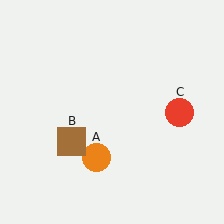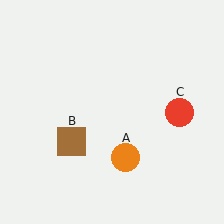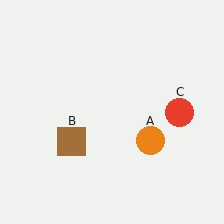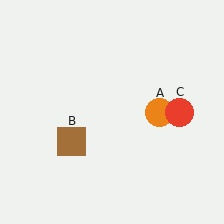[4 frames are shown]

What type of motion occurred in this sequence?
The orange circle (object A) rotated counterclockwise around the center of the scene.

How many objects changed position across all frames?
1 object changed position: orange circle (object A).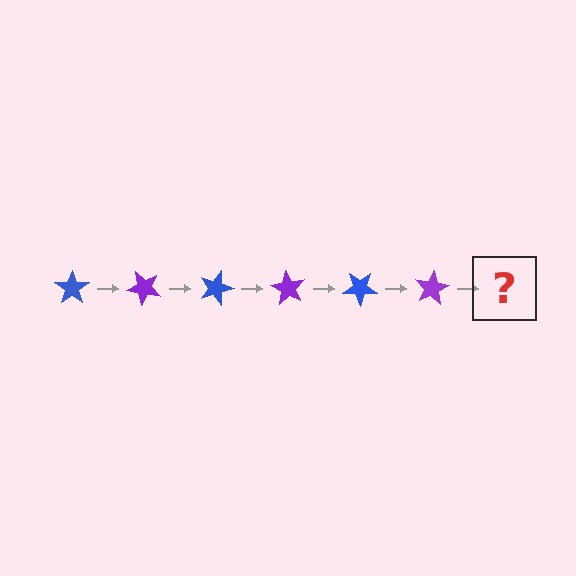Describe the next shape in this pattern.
It should be a blue star, rotated 270 degrees from the start.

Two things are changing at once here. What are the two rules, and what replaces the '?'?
The two rules are that it rotates 45 degrees each step and the color cycles through blue and purple. The '?' should be a blue star, rotated 270 degrees from the start.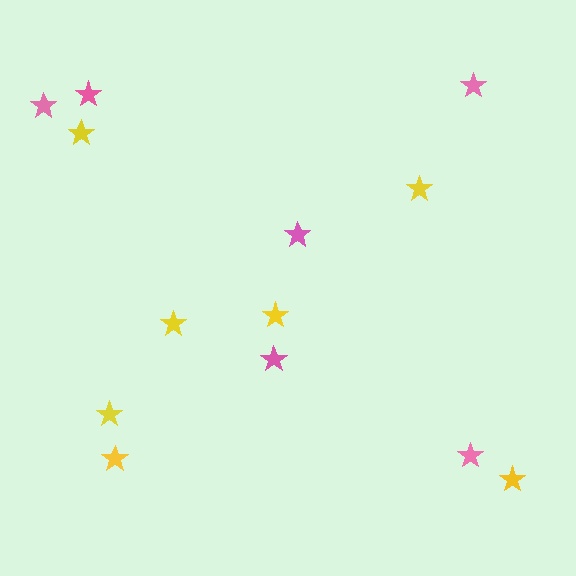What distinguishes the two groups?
There are 2 groups: one group of yellow stars (7) and one group of pink stars (6).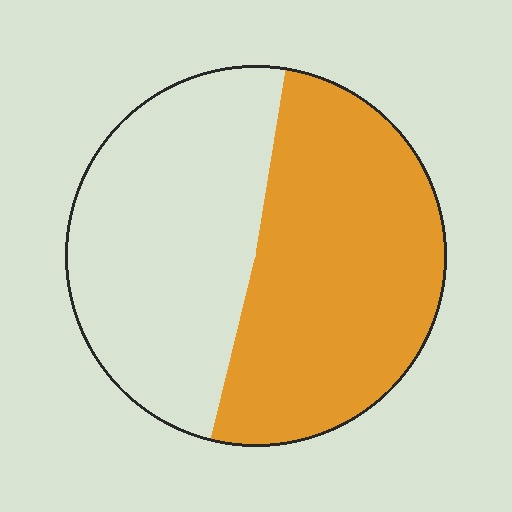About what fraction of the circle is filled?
About one half (1/2).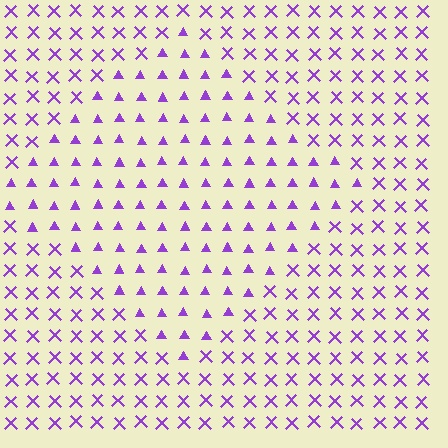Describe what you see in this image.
The image is filled with small purple elements arranged in a uniform grid. A diamond-shaped region contains triangles, while the surrounding area contains X marks. The boundary is defined purely by the change in element shape.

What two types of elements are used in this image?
The image uses triangles inside the diamond region and X marks outside it.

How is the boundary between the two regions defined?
The boundary is defined by a change in element shape: triangles inside vs. X marks outside. All elements share the same color and spacing.